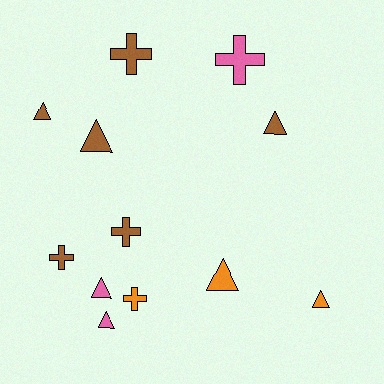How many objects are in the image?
There are 12 objects.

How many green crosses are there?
There are no green crosses.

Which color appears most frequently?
Brown, with 6 objects.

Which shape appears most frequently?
Triangle, with 7 objects.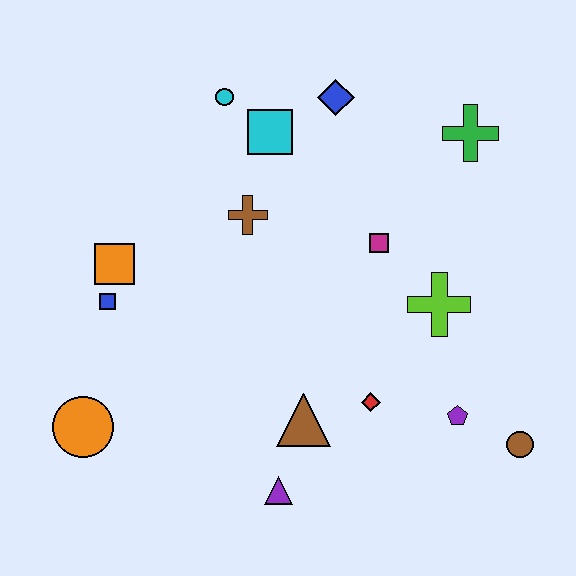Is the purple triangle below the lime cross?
Yes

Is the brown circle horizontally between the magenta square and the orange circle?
No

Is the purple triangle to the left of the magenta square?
Yes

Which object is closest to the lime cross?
The magenta square is closest to the lime cross.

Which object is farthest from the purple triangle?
The green cross is farthest from the purple triangle.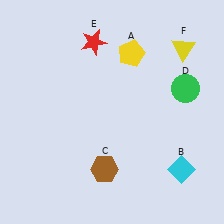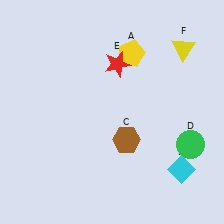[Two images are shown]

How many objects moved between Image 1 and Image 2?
3 objects moved between the two images.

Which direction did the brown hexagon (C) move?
The brown hexagon (C) moved up.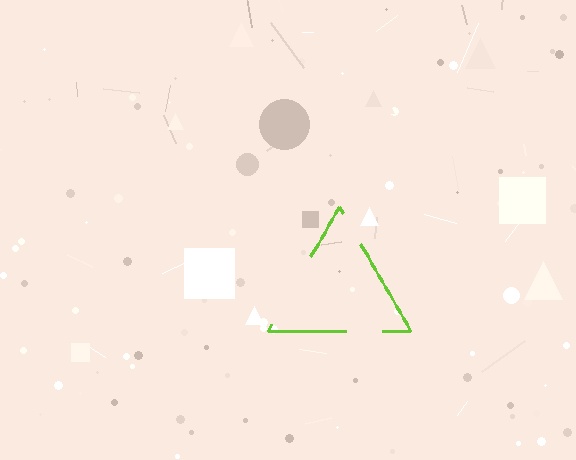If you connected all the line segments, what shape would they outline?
They would outline a triangle.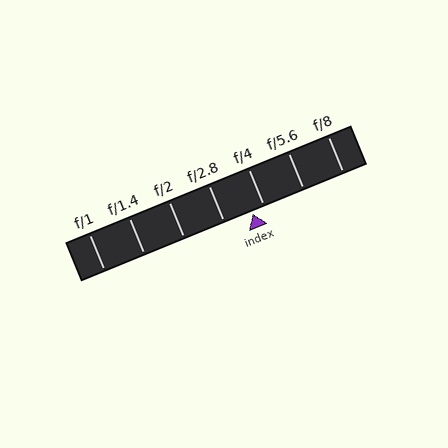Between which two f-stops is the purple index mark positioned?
The index mark is between f/2.8 and f/4.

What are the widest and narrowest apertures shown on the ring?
The widest aperture shown is f/1 and the narrowest is f/8.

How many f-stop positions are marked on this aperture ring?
There are 7 f-stop positions marked.